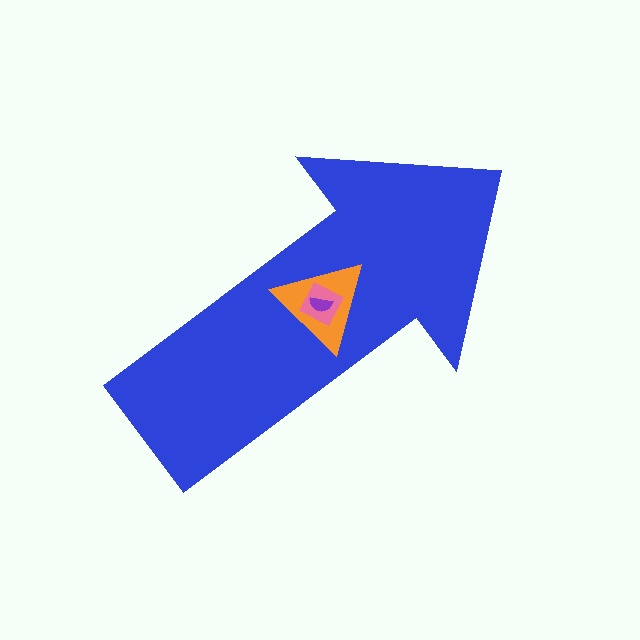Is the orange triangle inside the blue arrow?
Yes.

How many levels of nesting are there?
4.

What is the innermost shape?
The purple semicircle.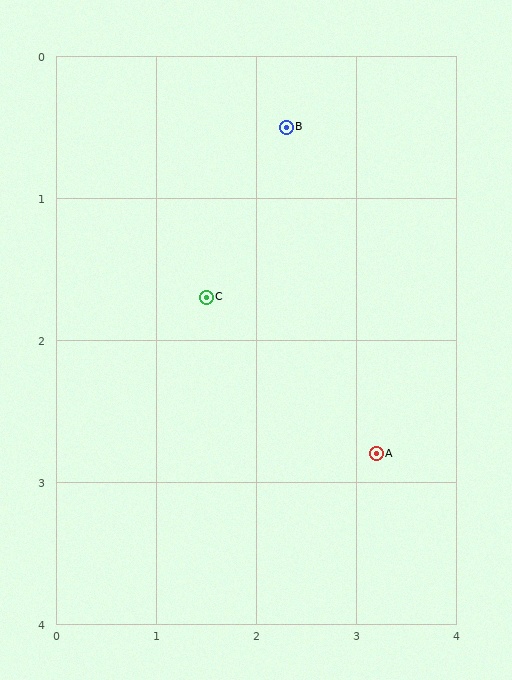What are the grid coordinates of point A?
Point A is at approximately (3.2, 2.8).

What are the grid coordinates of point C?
Point C is at approximately (1.5, 1.7).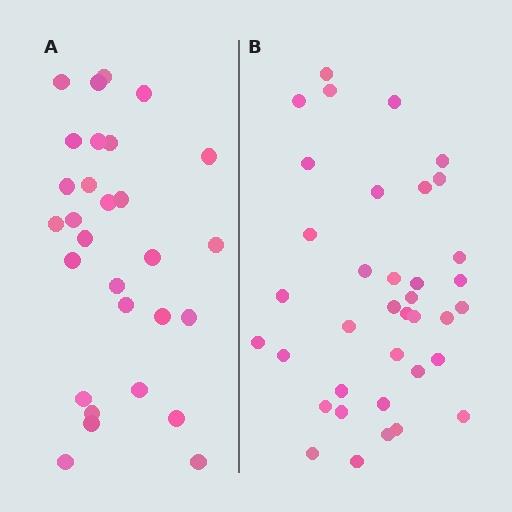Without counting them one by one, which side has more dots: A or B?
Region B (the right region) has more dots.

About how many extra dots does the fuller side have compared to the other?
Region B has roughly 8 or so more dots than region A.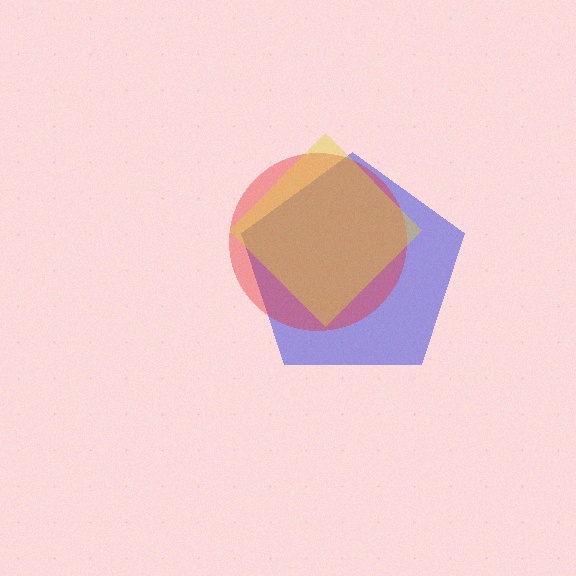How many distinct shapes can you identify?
There are 3 distinct shapes: a blue pentagon, a red circle, a yellow diamond.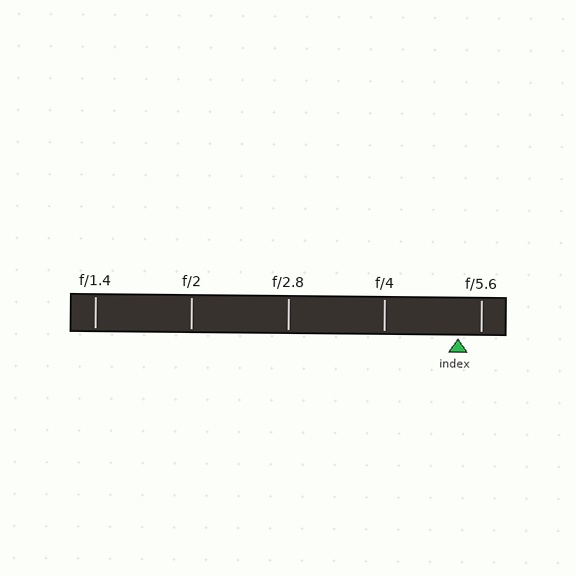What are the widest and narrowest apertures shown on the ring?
The widest aperture shown is f/1.4 and the narrowest is f/5.6.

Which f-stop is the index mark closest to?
The index mark is closest to f/5.6.